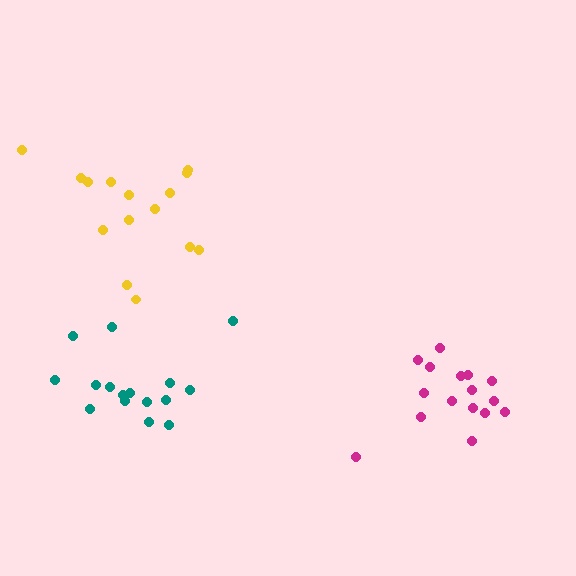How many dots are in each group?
Group 1: 16 dots, Group 2: 15 dots, Group 3: 16 dots (47 total).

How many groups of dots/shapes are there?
There are 3 groups.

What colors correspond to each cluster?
The clusters are colored: teal, yellow, magenta.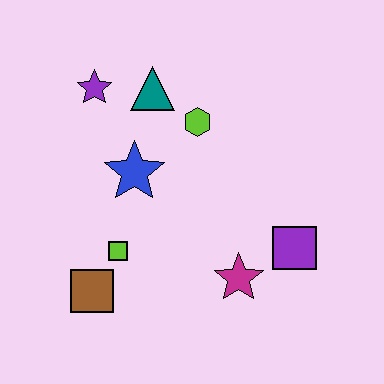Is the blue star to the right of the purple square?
No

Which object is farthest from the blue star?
The purple square is farthest from the blue star.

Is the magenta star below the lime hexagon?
Yes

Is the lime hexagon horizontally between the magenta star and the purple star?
Yes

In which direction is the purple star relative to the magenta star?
The purple star is above the magenta star.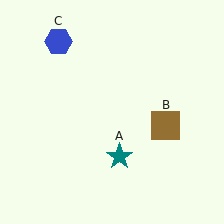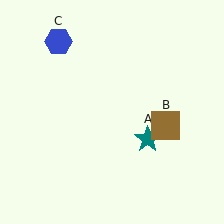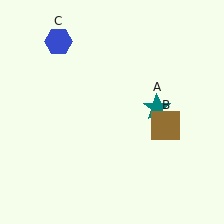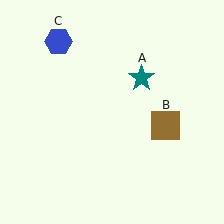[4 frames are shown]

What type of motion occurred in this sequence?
The teal star (object A) rotated counterclockwise around the center of the scene.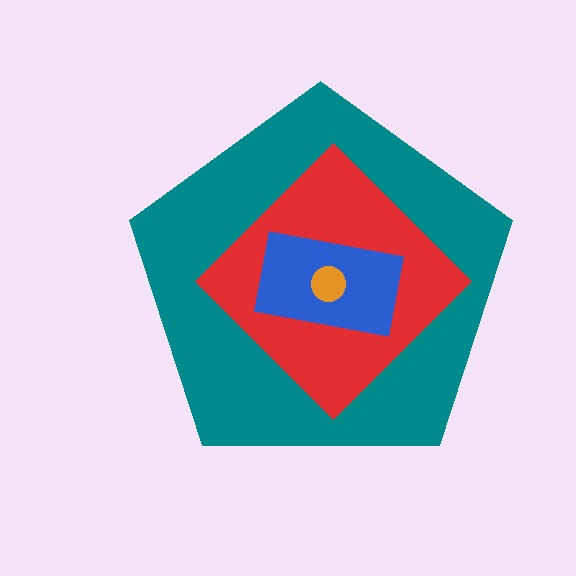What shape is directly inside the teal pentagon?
The red diamond.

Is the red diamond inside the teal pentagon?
Yes.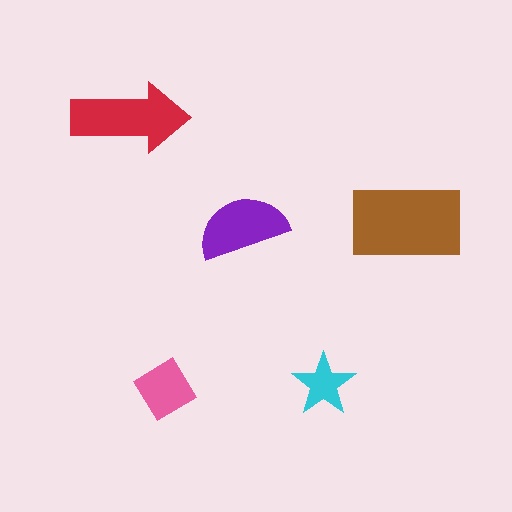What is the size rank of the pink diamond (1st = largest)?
4th.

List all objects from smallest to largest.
The cyan star, the pink diamond, the purple semicircle, the red arrow, the brown rectangle.